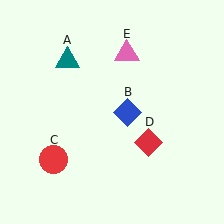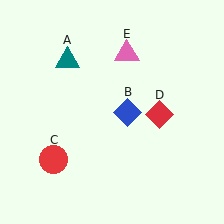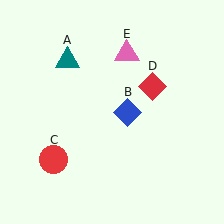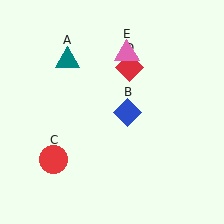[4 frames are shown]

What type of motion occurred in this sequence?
The red diamond (object D) rotated counterclockwise around the center of the scene.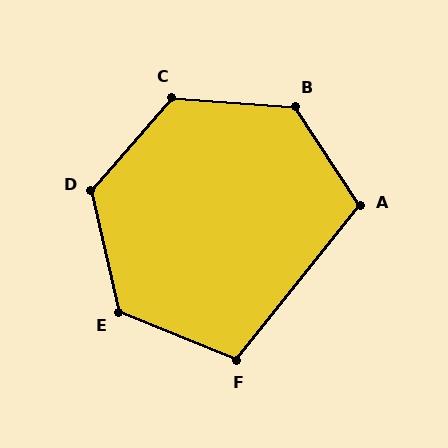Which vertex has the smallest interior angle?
F, at approximately 106 degrees.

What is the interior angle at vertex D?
Approximately 126 degrees (obtuse).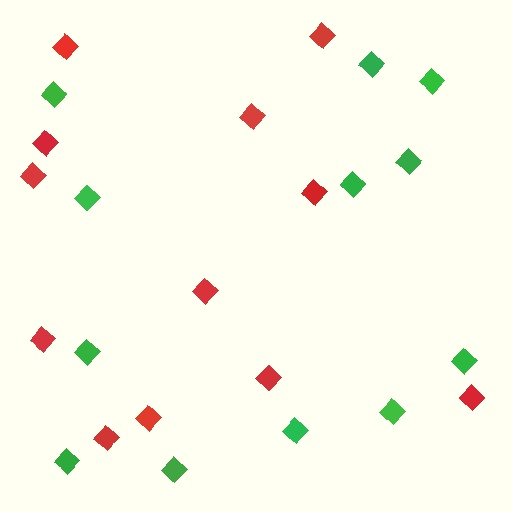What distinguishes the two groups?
There are 2 groups: one group of red diamonds (12) and one group of green diamonds (12).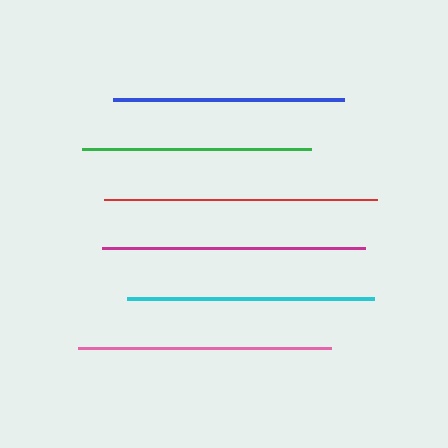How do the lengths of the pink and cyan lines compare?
The pink and cyan lines are approximately the same length.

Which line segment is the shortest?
The green line is the shortest at approximately 229 pixels.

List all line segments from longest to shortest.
From longest to shortest: red, magenta, pink, cyan, blue, green.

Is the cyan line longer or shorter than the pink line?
The pink line is longer than the cyan line.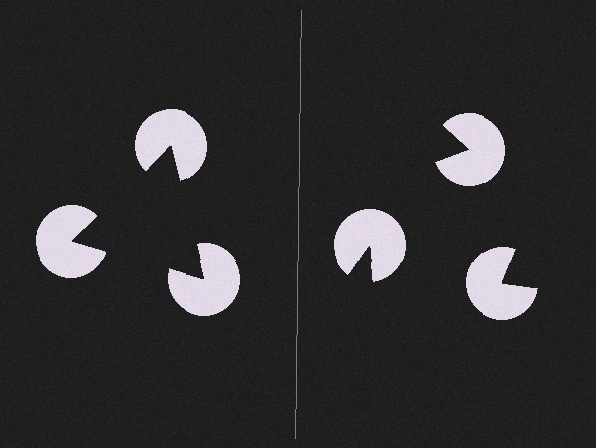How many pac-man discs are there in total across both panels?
6 — 3 on each side.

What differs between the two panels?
The pac-man discs are positioned identically on both sides; only the wedge orientations differ. On the left they align to a triangle; on the right they are misaligned.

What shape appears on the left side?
An illusory triangle.